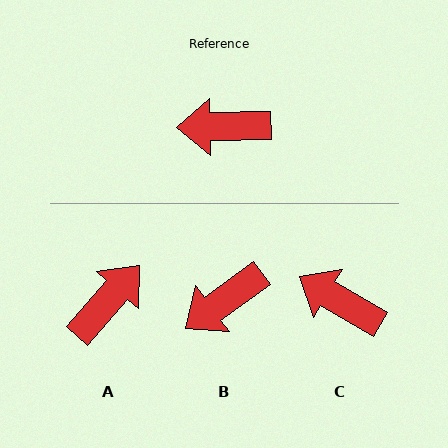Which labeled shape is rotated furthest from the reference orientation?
A, about 133 degrees away.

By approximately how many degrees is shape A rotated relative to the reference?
Approximately 133 degrees clockwise.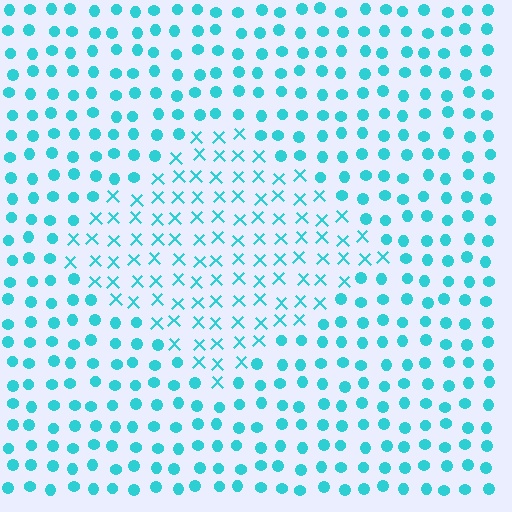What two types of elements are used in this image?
The image uses X marks inside the diamond region and circles outside it.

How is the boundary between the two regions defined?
The boundary is defined by a change in element shape: X marks inside vs. circles outside. All elements share the same color and spacing.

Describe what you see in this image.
The image is filled with small cyan elements arranged in a uniform grid. A diamond-shaped region contains X marks, while the surrounding area contains circles. The boundary is defined purely by the change in element shape.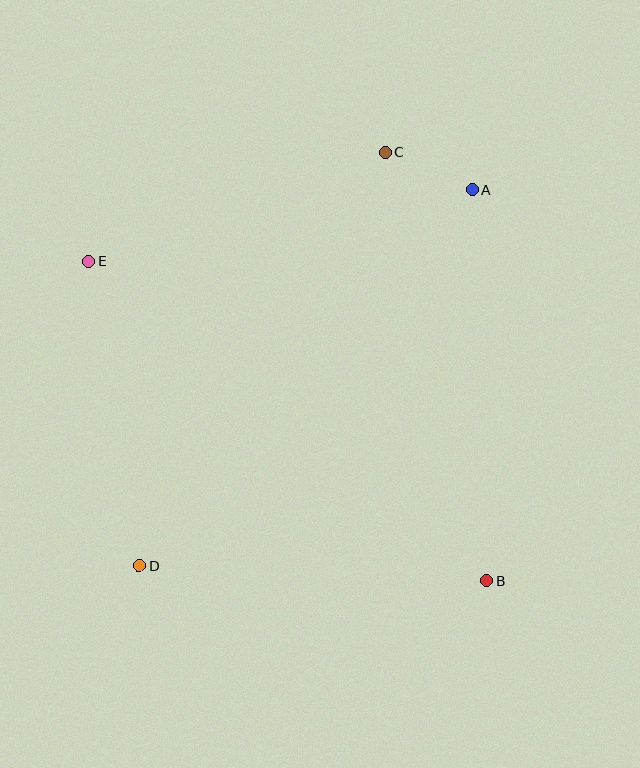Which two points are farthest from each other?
Points B and E are farthest from each other.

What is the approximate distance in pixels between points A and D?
The distance between A and D is approximately 502 pixels.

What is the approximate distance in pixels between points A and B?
The distance between A and B is approximately 391 pixels.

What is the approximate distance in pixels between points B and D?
The distance between B and D is approximately 348 pixels.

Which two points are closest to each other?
Points A and C are closest to each other.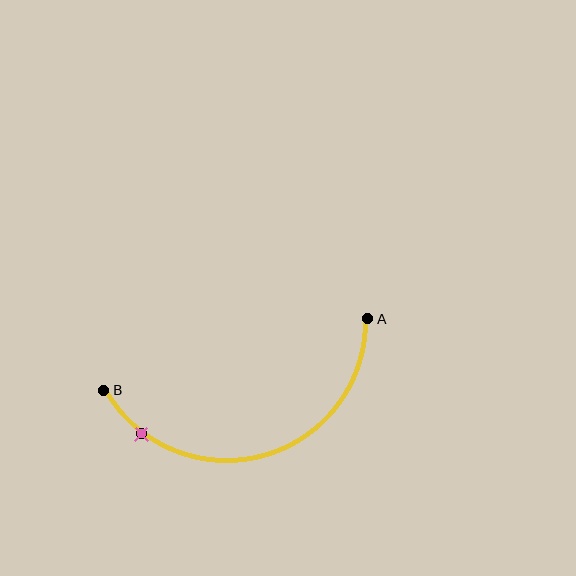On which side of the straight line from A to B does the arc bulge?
The arc bulges below the straight line connecting A and B.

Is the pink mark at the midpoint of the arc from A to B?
No. The pink mark lies on the arc but is closer to endpoint B. The arc midpoint would be at the point on the curve equidistant along the arc from both A and B.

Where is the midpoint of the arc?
The arc midpoint is the point on the curve farthest from the straight line joining A and B. It sits below that line.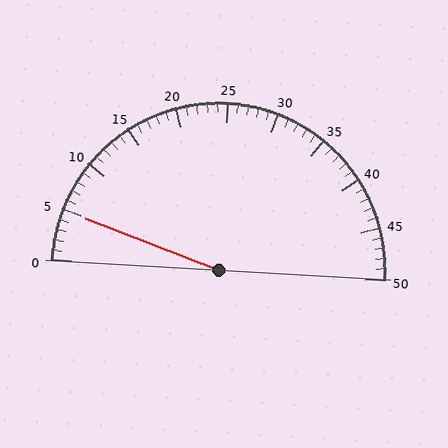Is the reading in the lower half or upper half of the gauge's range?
The reading is in the lower half of the range (0 to 50).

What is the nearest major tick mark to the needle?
The nearest major tick mark is 5.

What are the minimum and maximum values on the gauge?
The gauge ranges from 0 to 50.